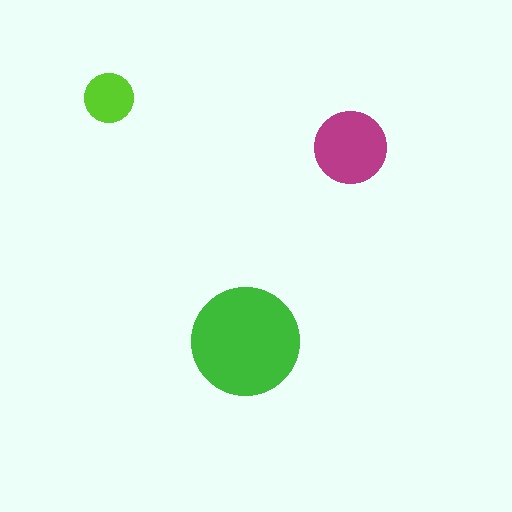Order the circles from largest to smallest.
the green one, the magenta one, the lime one.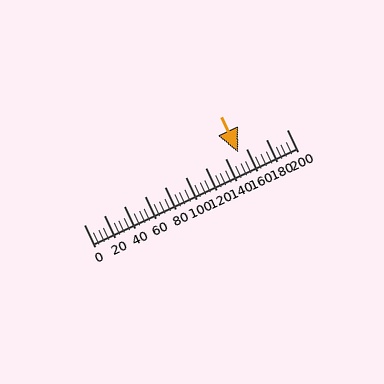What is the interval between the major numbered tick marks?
The major tick marks are spaced 20 units apart.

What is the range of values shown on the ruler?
The ruler shows values from 0 to 200.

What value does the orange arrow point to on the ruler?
The orange arrow points to approximately 152.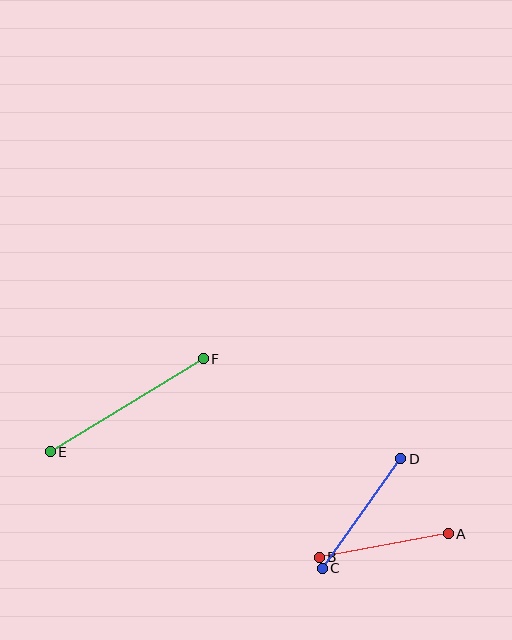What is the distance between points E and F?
The distance is approximately 179 pixels.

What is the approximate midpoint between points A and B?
The midpoint is at approximately (384, 545) pixels.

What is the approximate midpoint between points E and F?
The midpoint is at approximately (127, 405) pixels.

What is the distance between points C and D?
The distance is approximately 135 pixels.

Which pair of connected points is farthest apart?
Points E and F are farthest apart.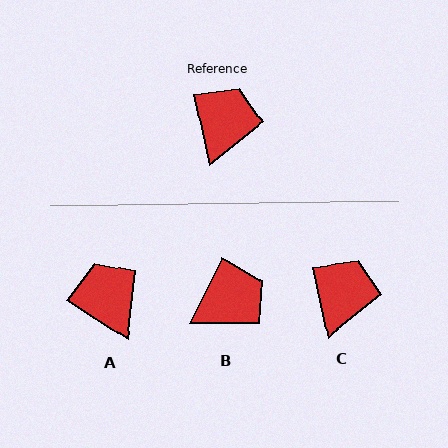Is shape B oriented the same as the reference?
No, it is off by about 38 degrees.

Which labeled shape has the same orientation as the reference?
C.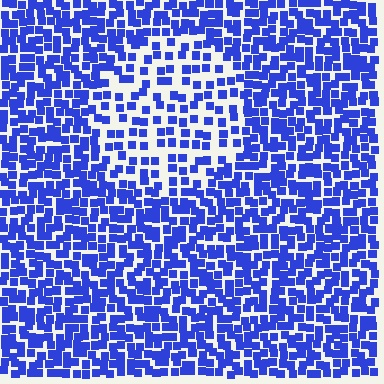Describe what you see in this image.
The image contains small blue elements arranged at two different densities. A circle-shaped region is visible where the elements are less densely packed than the surrounding area.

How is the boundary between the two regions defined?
The boundary is defined by a change in element density (approximately 2.0x ratio). All elements are the same color, size, and shape.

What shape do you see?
I see a circle.